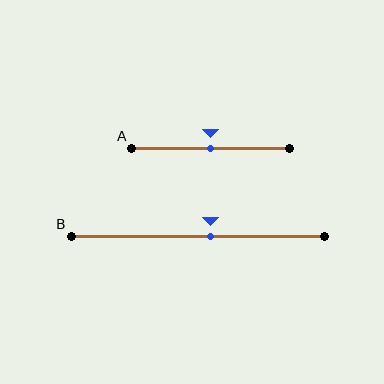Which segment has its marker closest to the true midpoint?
Segment A has its marker closest to the true midpoint.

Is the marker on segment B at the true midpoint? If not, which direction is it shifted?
No, the marker on segment B is shifted to the right by about 5% of the segment length.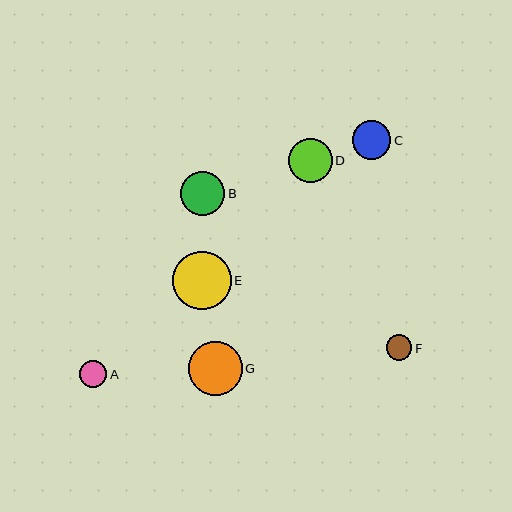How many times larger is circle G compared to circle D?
Circle G is approximately 1.2 times the size of circle D.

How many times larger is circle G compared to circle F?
Circle G is approximately 2.1 times the size of circle F.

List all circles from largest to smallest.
From largest to smallest: E, G, B, D, C, A, F.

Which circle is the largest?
Circle E is the largest with a size of approximately 58 pixels.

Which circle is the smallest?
Circle F is the smallest with a size of approximately 26 pixels.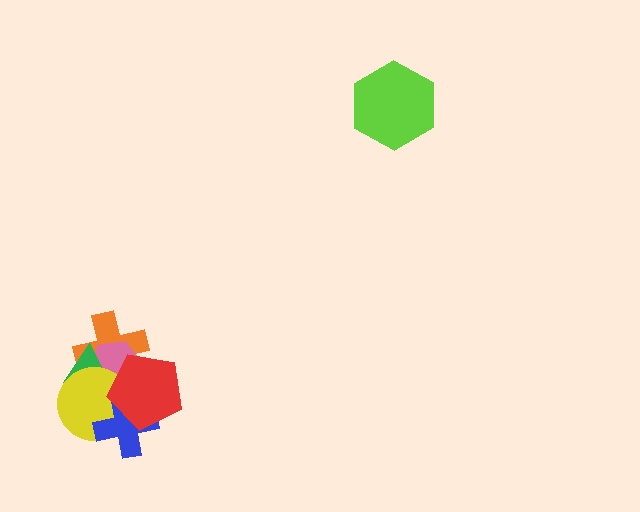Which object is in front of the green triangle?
The yellow circle is in front of the green triangle.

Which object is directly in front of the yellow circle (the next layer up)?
The blue cross is directly in front of the yellow circle.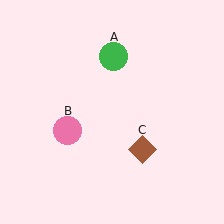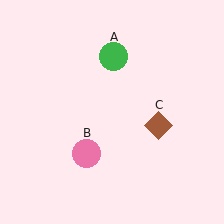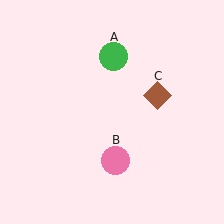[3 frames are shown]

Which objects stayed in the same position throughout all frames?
Green circle (object A) remained stationary.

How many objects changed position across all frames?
2 objects changed position: pink circle (object B), brown diamond (object C).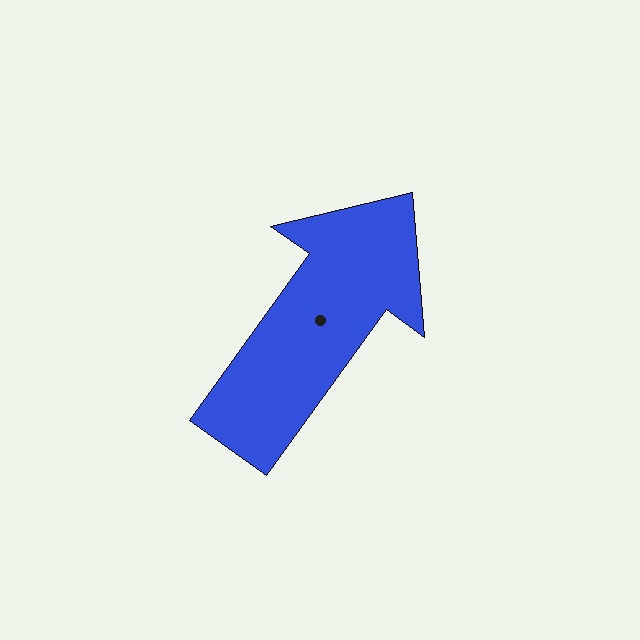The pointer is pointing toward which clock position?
Roughly 1 o'clock.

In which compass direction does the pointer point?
Northeast.